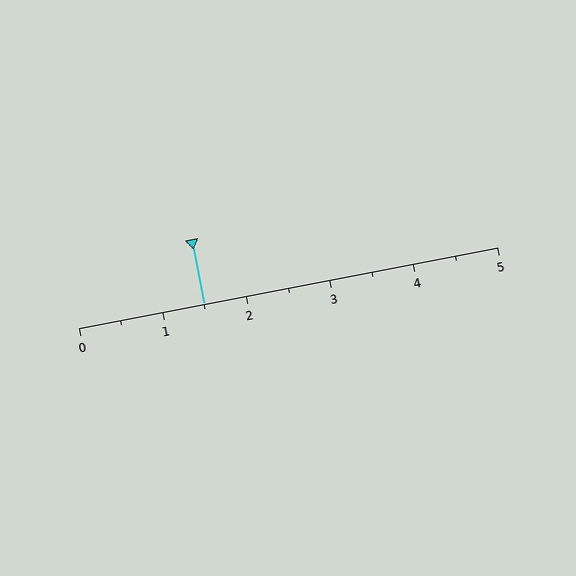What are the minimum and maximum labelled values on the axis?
The axis runs from 0 to 5.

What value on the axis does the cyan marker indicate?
The marker indicates approximately 1.5.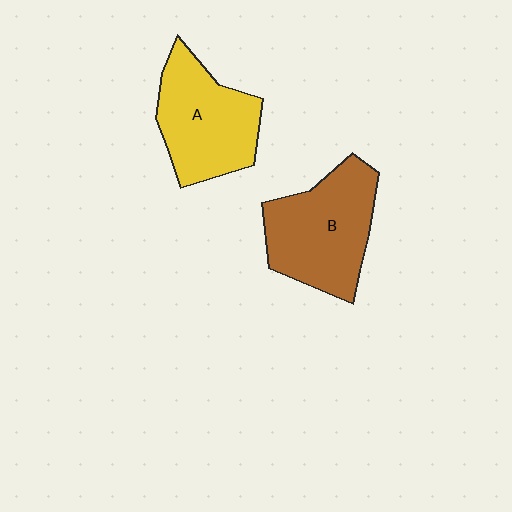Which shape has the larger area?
Shape B (brown).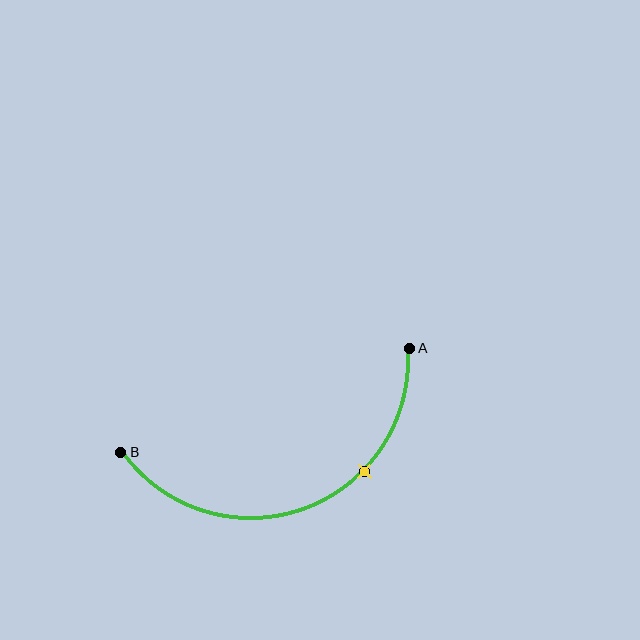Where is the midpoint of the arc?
The arc midpoint is the point on the curve farthest from the straight line joining A and B. It sits below that line.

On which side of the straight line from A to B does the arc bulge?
The arc bulges below the straight line connecting A and B.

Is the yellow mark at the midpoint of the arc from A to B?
No. The yellow mark lies on the arc but is closer to endpoint A. The arc midpoint would be at the point on the curve equidistant along the arc from both A and B.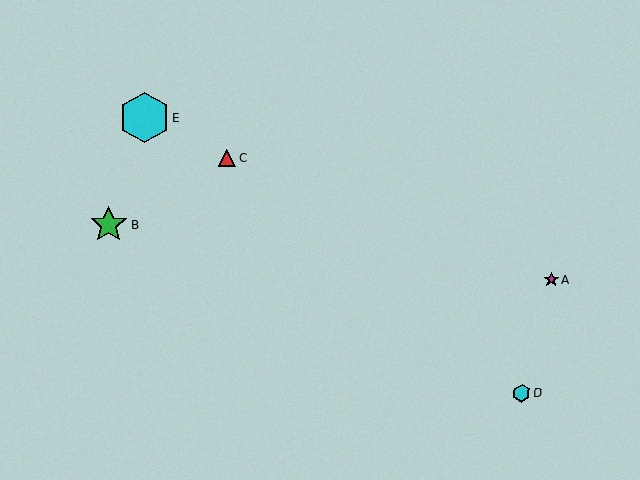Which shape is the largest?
The cyan hexagon (labeled E) is the largest.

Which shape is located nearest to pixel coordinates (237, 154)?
The red triangle (labeled C) at (227, 158) is nearest to that location.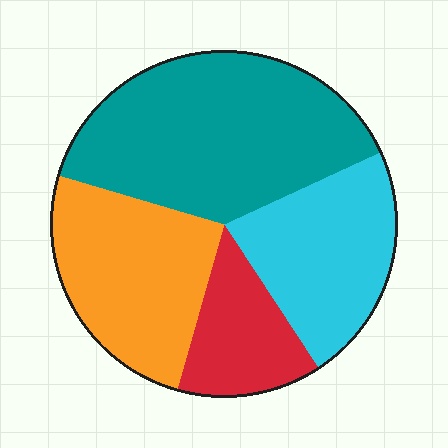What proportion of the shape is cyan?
Cyan takes up about one quarter (1/4) of the shape.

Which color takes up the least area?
Red, at roughly 15%.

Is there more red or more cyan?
Cyan.